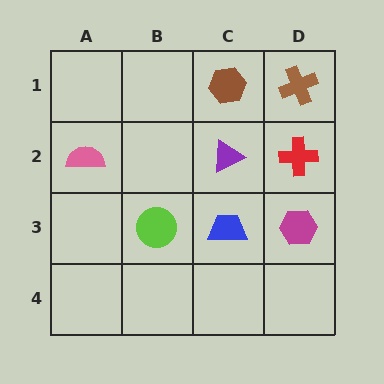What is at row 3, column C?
A blue trapezoid.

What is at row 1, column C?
A brown hexagon.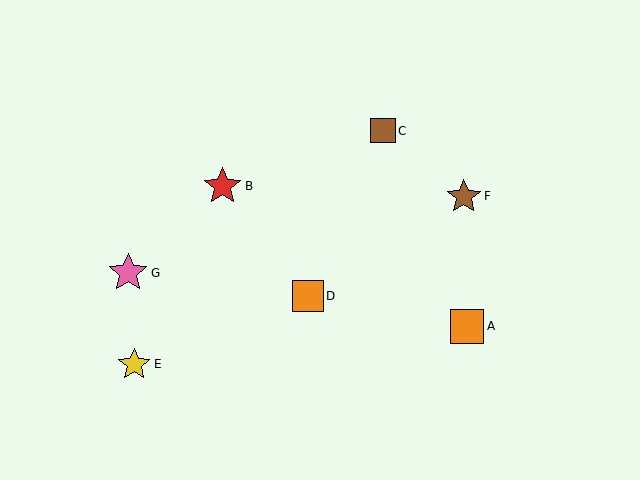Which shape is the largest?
The pink star (labeled G) is the largest.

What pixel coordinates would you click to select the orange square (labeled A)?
Click at (467, 326) to select the orange square A.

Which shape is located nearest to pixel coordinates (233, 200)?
The red star (labeled B) at (222, 186) is nearest to that location.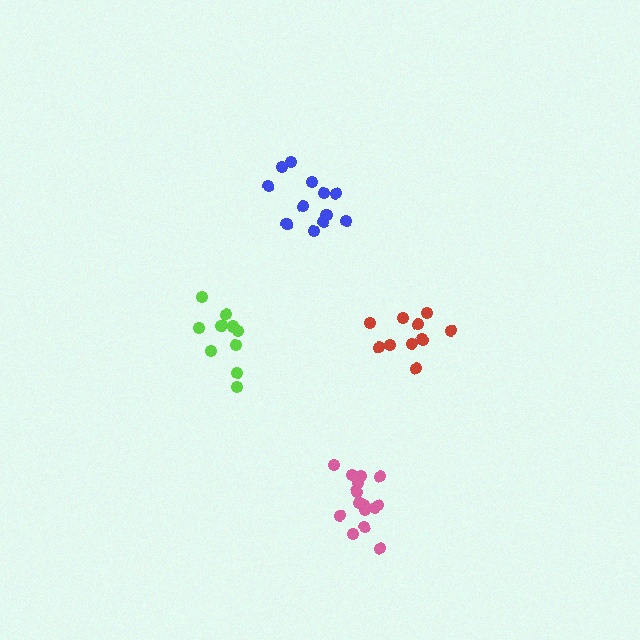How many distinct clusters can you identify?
There are 4 distinct clusters.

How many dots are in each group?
Group 1: 11 dots, Group 2: 10 dots, Group 3: 12 dots, Group 4: 16 dots (49 total).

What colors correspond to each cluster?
The clusters are colored: red, lime, blue, pink.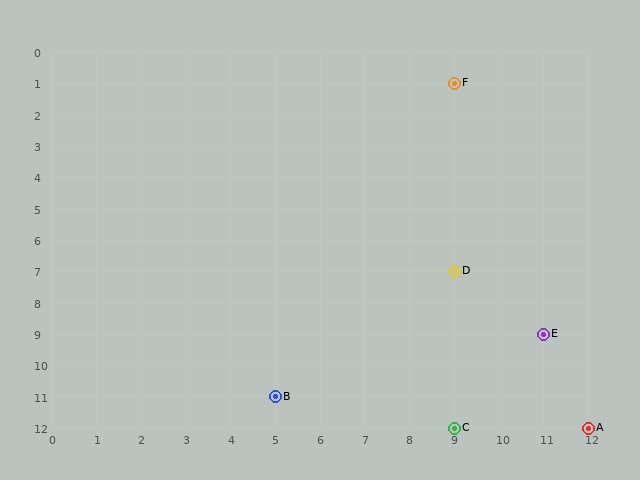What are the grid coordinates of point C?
Point C is at grid coordinates (9, 12).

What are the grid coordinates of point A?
Point A is at grid coordinates (12, 12).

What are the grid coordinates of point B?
Point B is at grid coordinates (5, 11).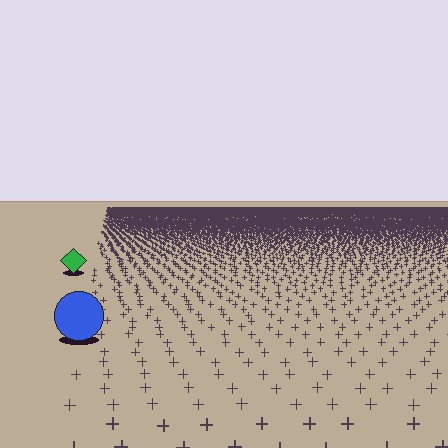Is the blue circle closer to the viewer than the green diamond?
Yes. The blue circle is closer — you can tell from the texture gradient: the ground texture is coarser near it.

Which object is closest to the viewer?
The blue circle is closest. The texture marks near it are larger and more spread out.